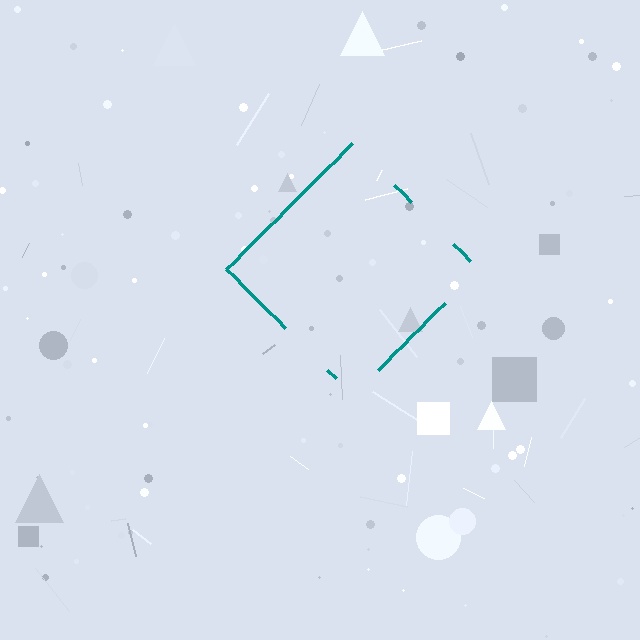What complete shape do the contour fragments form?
The contour fragments form a diamond.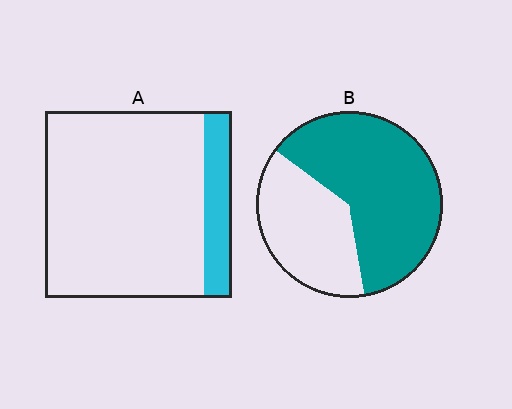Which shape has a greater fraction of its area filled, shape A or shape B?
Shape B.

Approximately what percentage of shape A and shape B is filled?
A is approximately 15% and B is approximately 60%.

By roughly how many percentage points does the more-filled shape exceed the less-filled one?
By roughly 50 percentage points (B over A).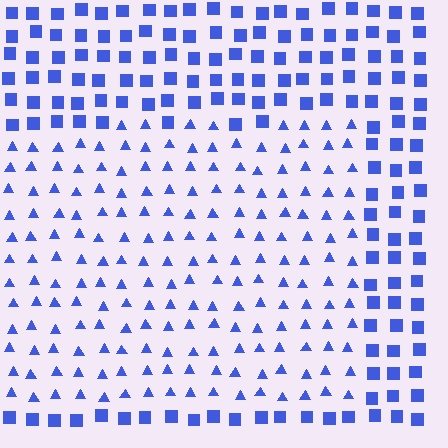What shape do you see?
I see a rectangle.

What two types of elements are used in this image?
The image uses triangles inside the rectangle region and squares outside it.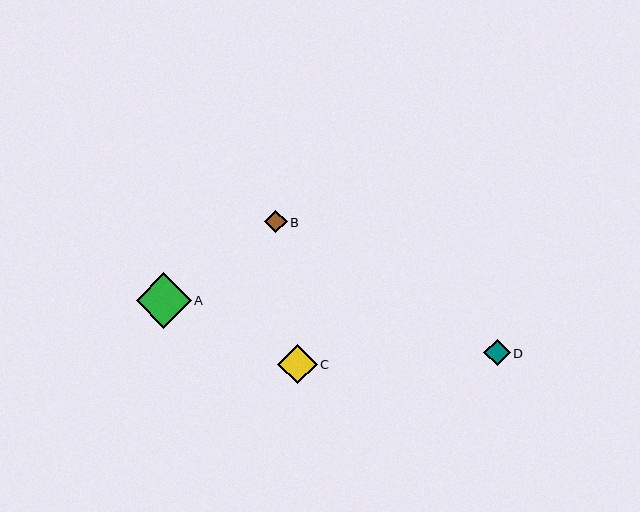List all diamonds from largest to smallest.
From largest to smallest: A, C, D, B.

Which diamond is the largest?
Diamond A is the largest with a size of approximately 55 pixels.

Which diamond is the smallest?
Diamond B is the smallest with a size of approximately 23 pixels.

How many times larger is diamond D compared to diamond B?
Diamond D is approximately 1.2 times the size of diamond B.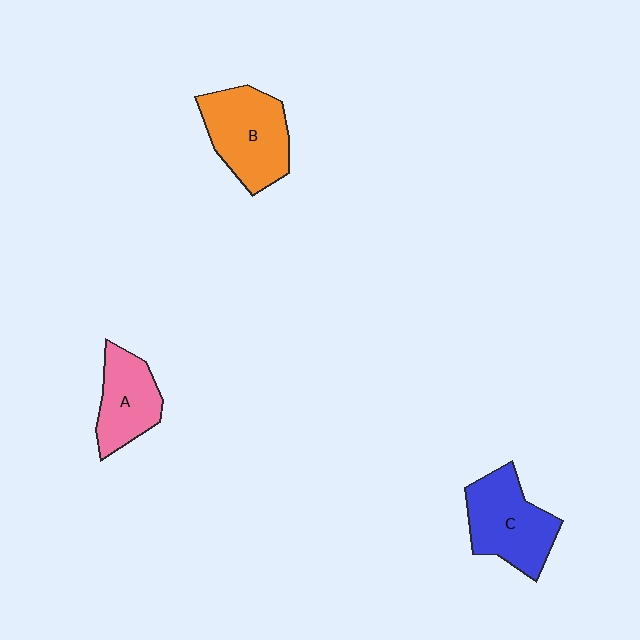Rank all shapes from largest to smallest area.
From largest to smallest: B (orange), C (blue), A (pink).